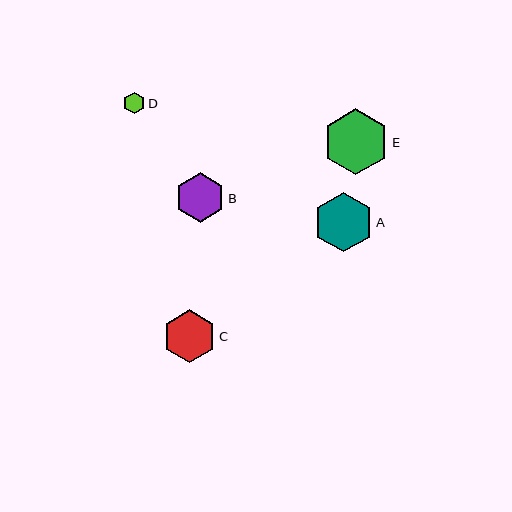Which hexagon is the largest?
Hexagon E is the largest with a size of approximately 66 pixels.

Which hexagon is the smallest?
Hexagon D is the smallest with a size of approximately 21 pixels.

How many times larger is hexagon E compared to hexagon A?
Hexagon E is approximately 1.1 times the size of hexagon A.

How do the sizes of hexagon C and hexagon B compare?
Hexagon C and hexagon B are approximately the same size.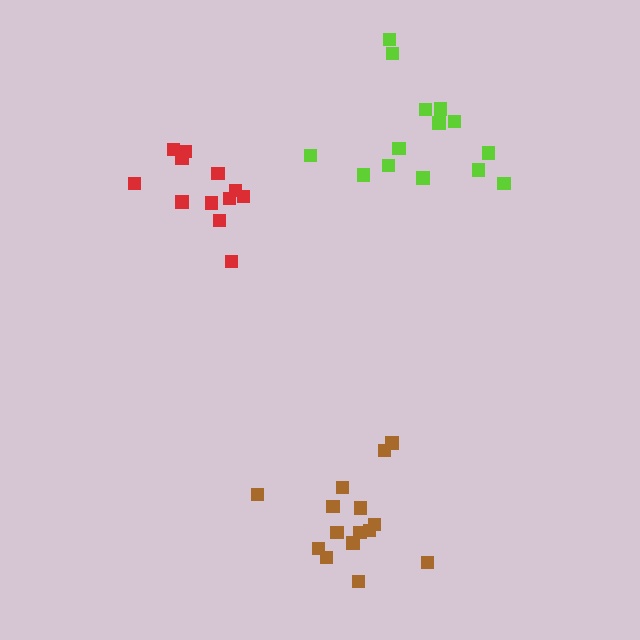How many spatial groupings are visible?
There are 3 spatial groupings.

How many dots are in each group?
Group 1: 12 dots, Group 2: 15 dots, Group 3: 14 dots (41 total).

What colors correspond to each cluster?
The clusters are colored: red, brown, lime.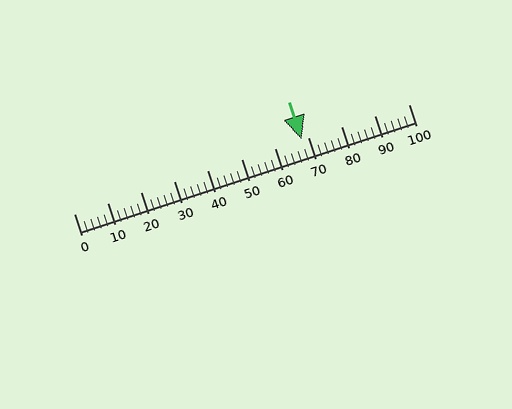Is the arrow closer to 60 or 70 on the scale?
The arrow is closer to 70.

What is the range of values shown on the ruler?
The ruler shows values from 0 to 100.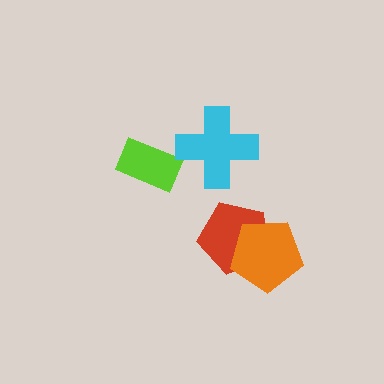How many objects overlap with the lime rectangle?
0 objects overlap with the lime rectangle.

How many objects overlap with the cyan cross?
0 objects overlap with the cyan cross.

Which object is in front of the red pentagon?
The orange pentagon is in front of the red pentagon.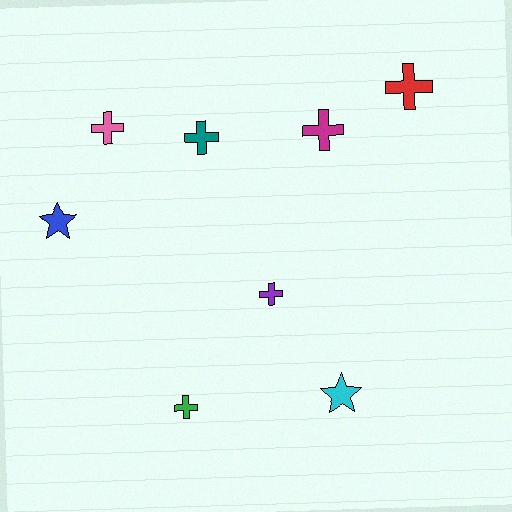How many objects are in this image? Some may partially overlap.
There are 8 objects.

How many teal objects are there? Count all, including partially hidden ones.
There is 1 teal object.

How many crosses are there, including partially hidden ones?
There are 6 crosses.